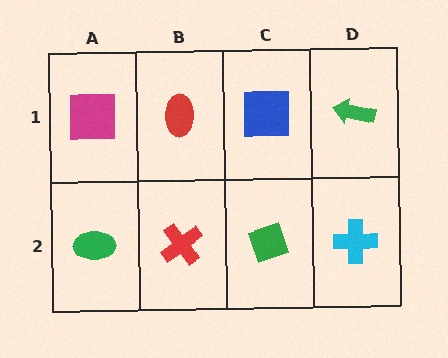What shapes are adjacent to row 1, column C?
A green diamond (row 2, column C), a red ellipse (row 1, column B), a green arrow (row 1, column D).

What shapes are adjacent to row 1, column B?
A red cross (row 2, column B), a magenta square (row 1, column A), a blue square (row 1, column C).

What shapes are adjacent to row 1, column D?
A cyan cross (row 2, column D), a blue square (row 1, column C).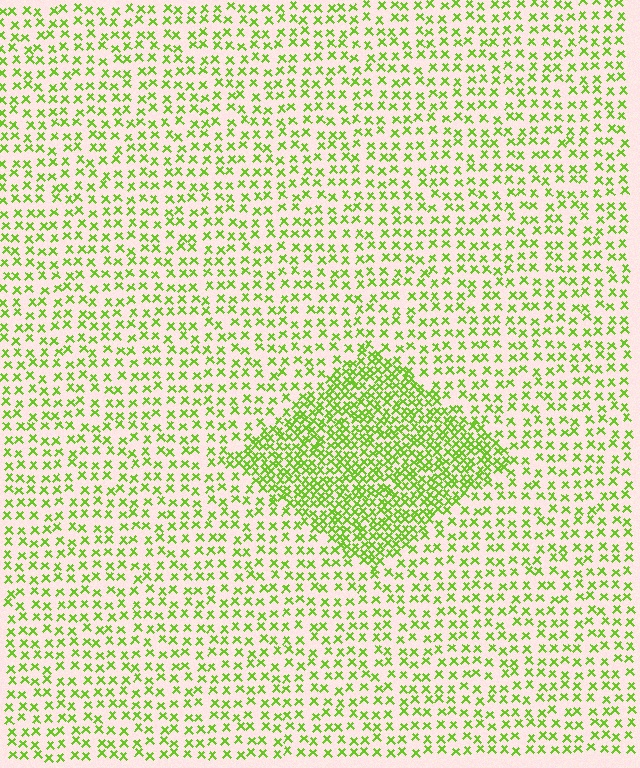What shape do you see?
I see a diamond.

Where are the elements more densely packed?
The elements are more densely packed inside the diamond boundary.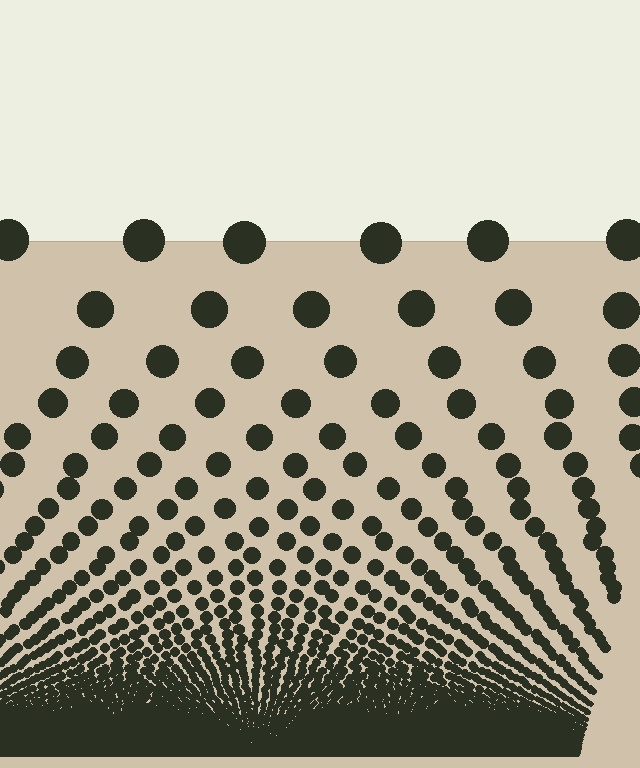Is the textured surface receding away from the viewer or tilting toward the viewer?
The surface appears to tilt toward the viewer. Texture elements get larger and sparser toward the top.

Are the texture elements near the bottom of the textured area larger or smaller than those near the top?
Smaller. The gradient is inverted — elements near the bottom are smaller and denser.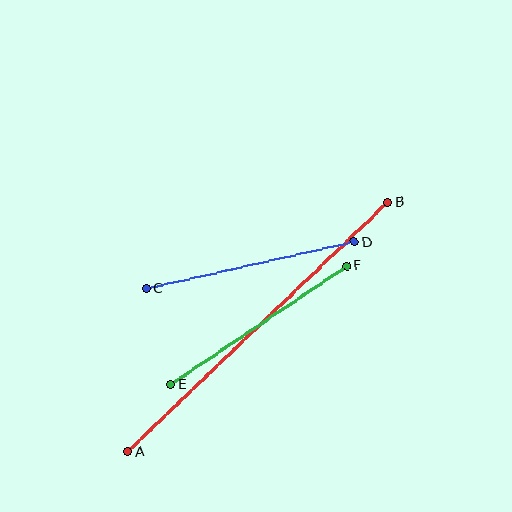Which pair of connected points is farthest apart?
Points A and B are farthest apart.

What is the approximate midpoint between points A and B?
The midpoint is at approximately (258, 327) pixels.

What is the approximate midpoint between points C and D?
The midpoint is at approximately (250, 265) pixels.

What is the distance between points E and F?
The distance is approximately 212 pixels.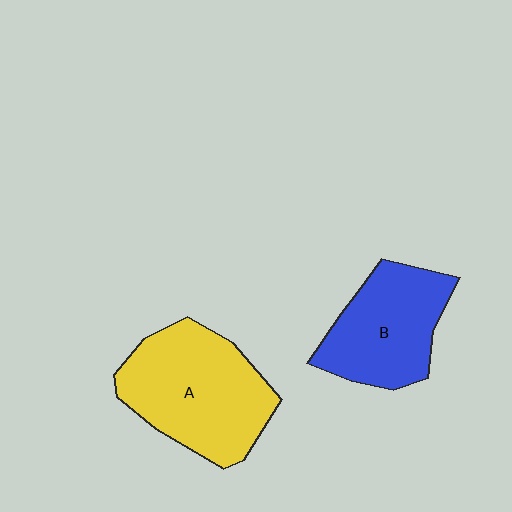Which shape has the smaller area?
Shape B (blue).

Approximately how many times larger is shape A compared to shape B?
Approximately 1.3 times.